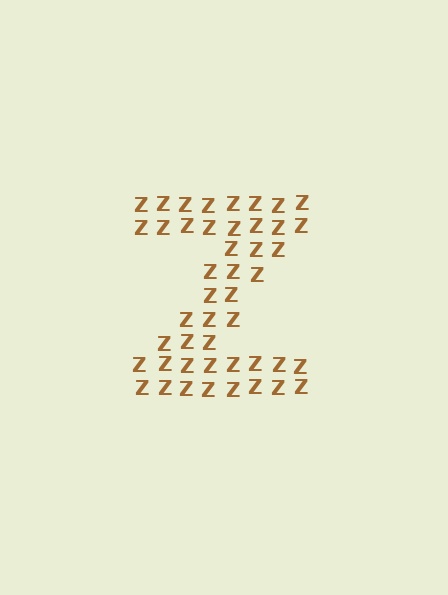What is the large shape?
The large shape is the letter Z.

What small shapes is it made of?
It is made of small letter Z's.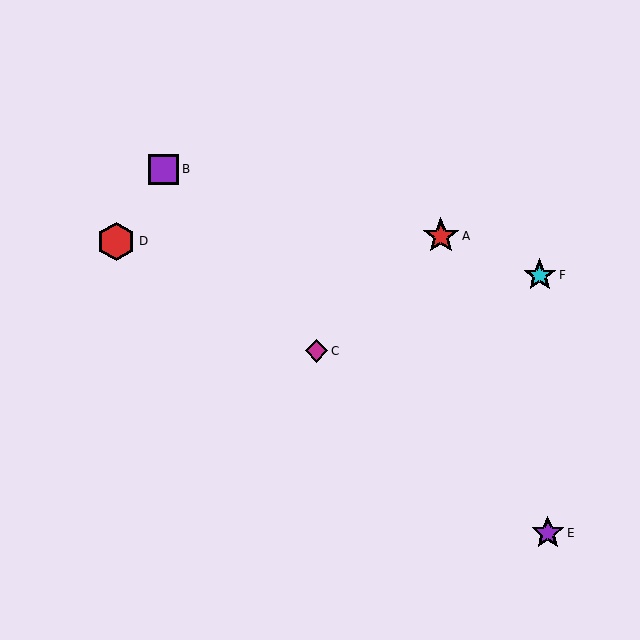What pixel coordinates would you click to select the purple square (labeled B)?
Click at (164, 169) to select the purple square B.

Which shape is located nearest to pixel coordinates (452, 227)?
The red star (labeled A) at (441, 236) is nearest to that location.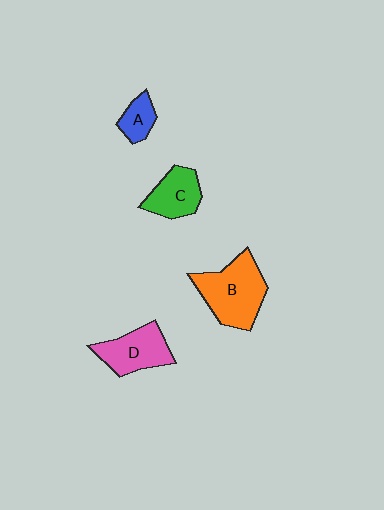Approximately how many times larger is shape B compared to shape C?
Approximately 1.7 times.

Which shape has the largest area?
Shape B (orange).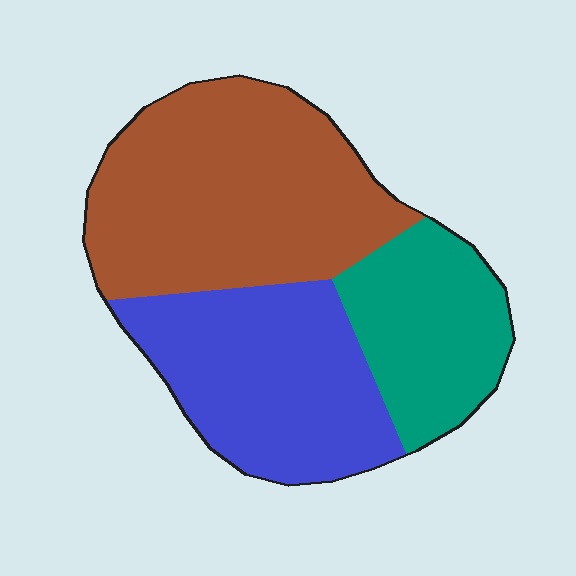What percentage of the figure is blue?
Blue covers 33% of the figure.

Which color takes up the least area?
Teal, at roughly 25%.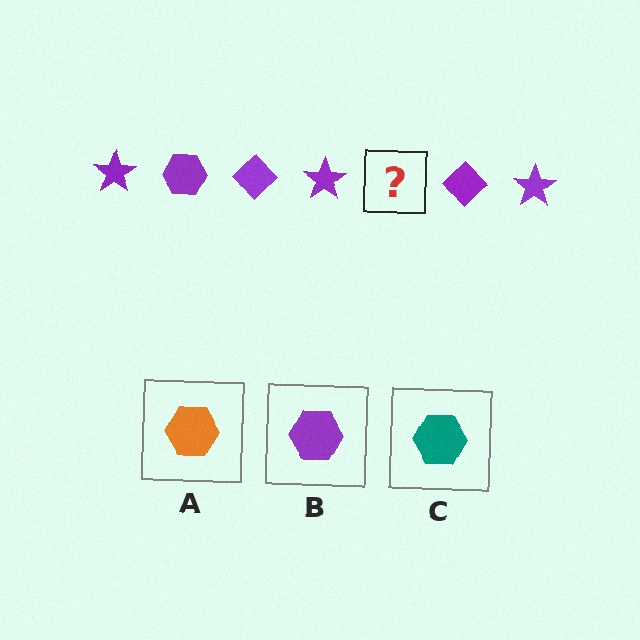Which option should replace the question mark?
Option B.